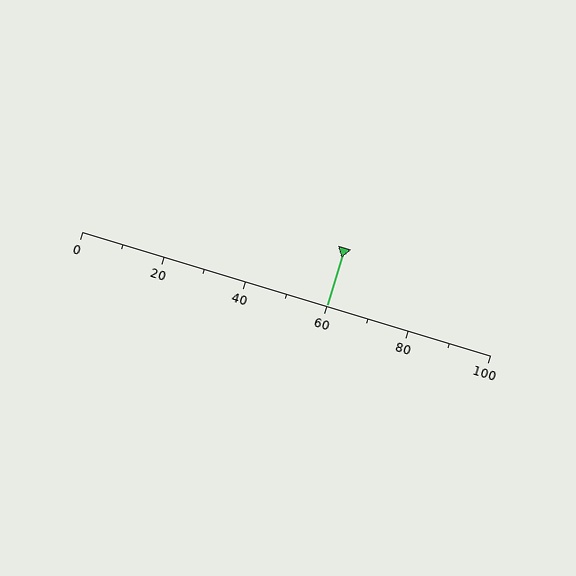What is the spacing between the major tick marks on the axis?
The major ticks are spaced 20 apart.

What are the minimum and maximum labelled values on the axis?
The axis runs from 0 to 100.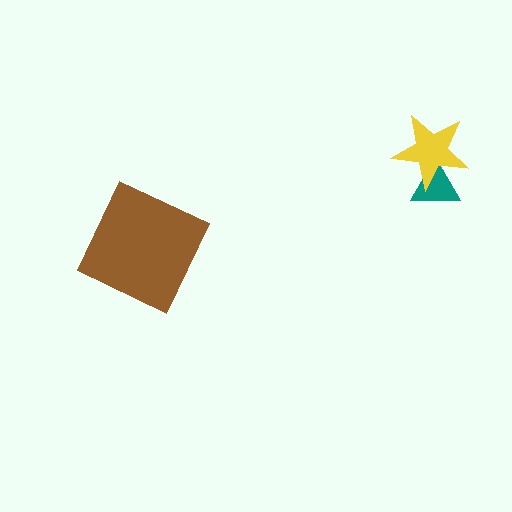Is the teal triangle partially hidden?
Yes, it is partially covered by another shape.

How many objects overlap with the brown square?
0 objects overlap with the brown square.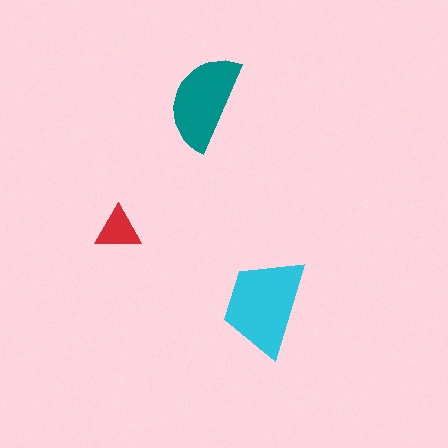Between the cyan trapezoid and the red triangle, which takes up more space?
The cyan trapezoid.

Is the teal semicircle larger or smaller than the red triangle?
Larger.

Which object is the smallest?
The red triangle.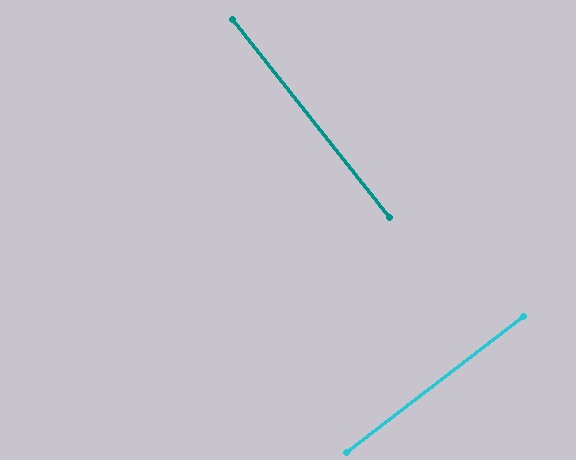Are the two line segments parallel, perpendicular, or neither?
Perpendicular — they meet at approximately 89°.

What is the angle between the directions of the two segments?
Approximately 89 degrees.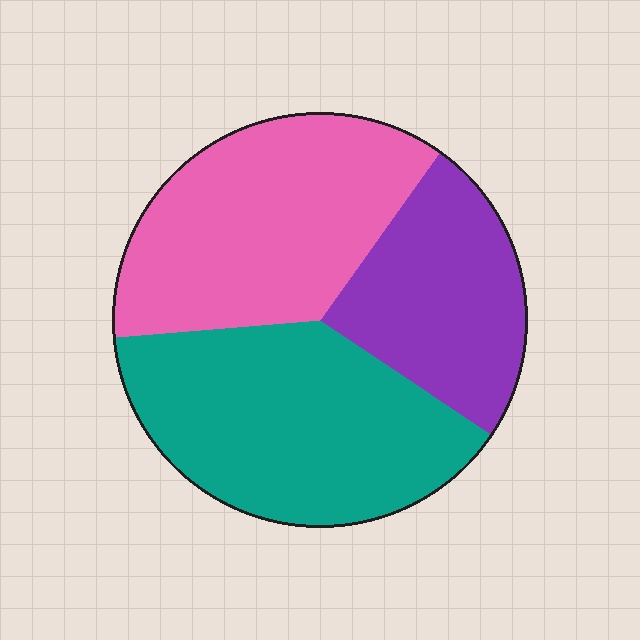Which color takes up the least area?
Purple, at roughly 25%.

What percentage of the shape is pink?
Pink takes up about three eighths (3/8) of the shape.